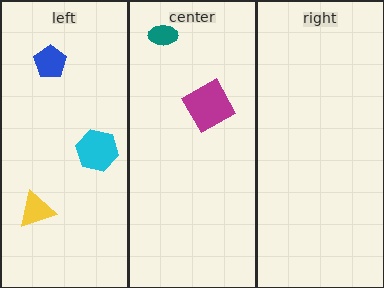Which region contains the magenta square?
The center region.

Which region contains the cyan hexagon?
The left region.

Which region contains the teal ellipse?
The center region.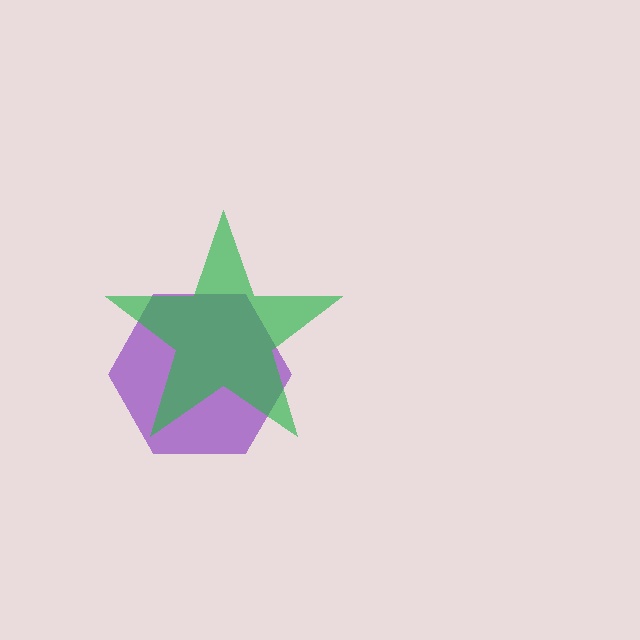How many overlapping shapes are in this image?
There are 2 overlapping shapes in the image.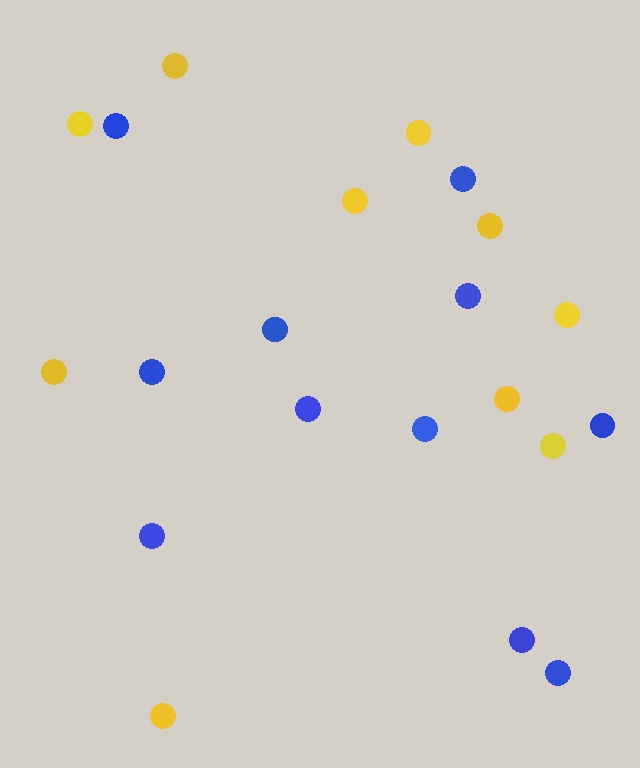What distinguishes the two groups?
There are 2 groups: one group of yellow circles (10) and one group of blue circles (11).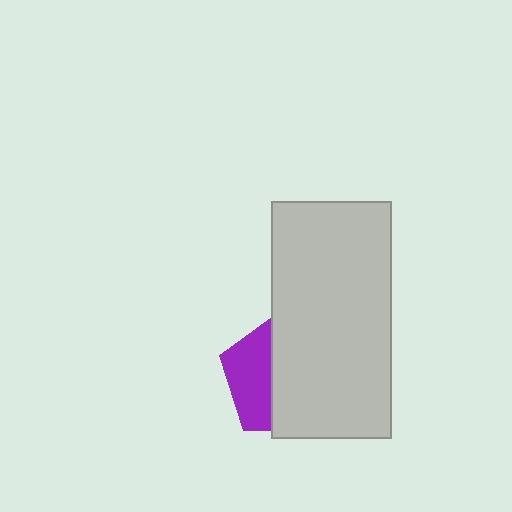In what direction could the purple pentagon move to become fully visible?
The purple pentagon could move left. That would shift it out from behind the light gray rectangle entirely.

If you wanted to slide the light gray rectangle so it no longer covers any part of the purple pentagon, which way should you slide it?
Slide it right — that is the most direct way to separate the two shapes.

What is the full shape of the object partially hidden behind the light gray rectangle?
The partially hidden object is a purple pentagon.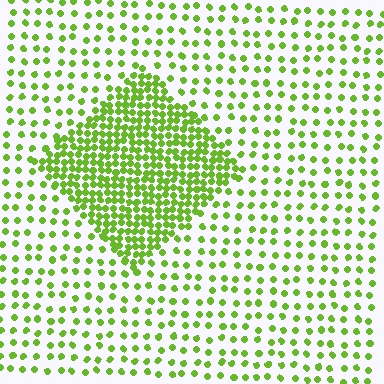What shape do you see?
I see a diamond.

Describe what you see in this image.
The image contains small lime elements arranged at two different densities. A diamond-shaped region is visible where the elements are more densely packed than the surrounding area.